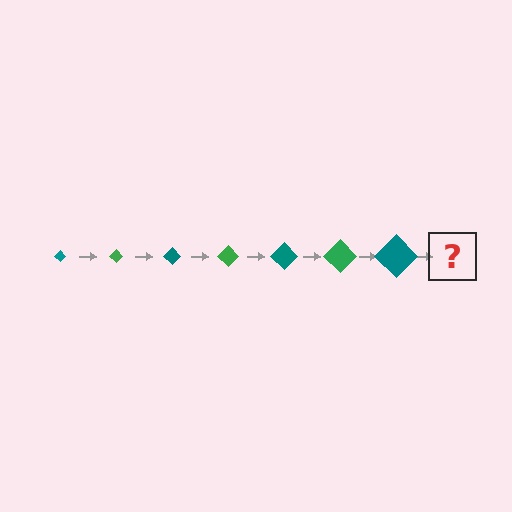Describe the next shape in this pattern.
It should be a green diamond, larger than the previous one.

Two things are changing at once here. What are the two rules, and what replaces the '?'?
The two rules are that the diamond grows larger each step and the color cycles through teal and green. The '?' should be a green diamond, larger than the previous one.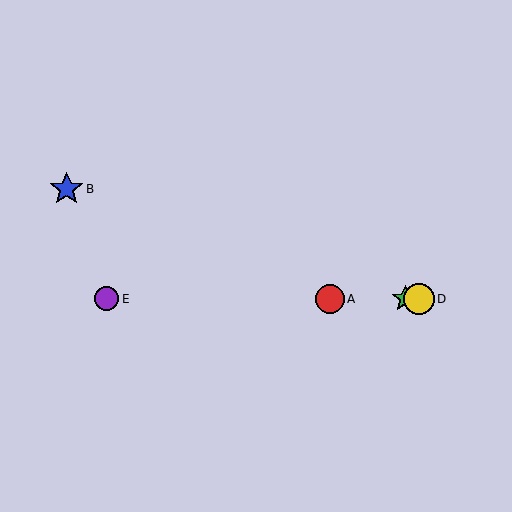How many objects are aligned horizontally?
4 objects (A, C, D, E) are aligned horizontally.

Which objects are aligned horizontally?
Objects A, C, D, E are aligned horizontally.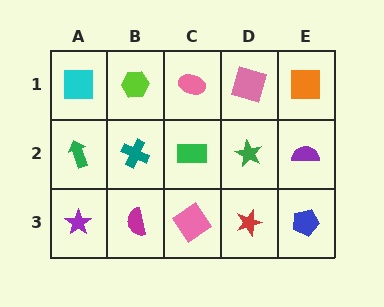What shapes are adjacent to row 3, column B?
A teal cross (row 2, column B), a purple star (row 3, column A), a pink diamond (row 3, column C).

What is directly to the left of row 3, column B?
A purple star.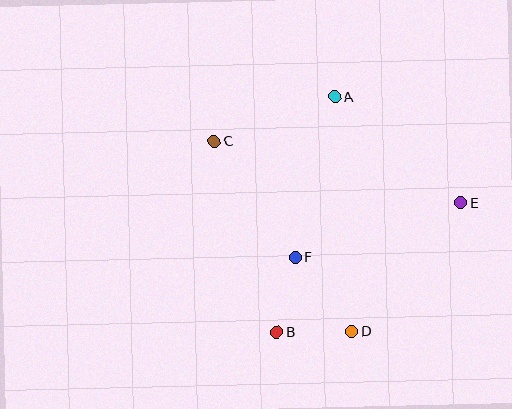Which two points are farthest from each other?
Points C and E are farthest from each other.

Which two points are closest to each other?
Points B and D are closest to each other.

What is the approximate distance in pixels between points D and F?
The distance between D and F is approximately 93 pixels.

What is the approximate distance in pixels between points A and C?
The distance between A and C is approximately 128 pixels.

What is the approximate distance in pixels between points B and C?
The distance between B and C is approximately 201 pixels.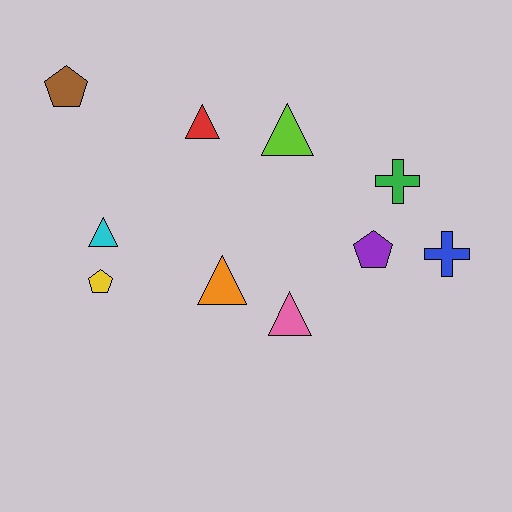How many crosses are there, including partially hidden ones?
There are 2 crosses.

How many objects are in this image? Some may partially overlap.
There are 10 objects.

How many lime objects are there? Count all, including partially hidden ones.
There is 1 lime object.